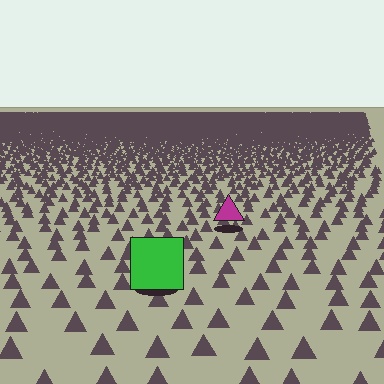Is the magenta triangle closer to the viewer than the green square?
No. The green square is closer — you can tell from the texture gradient: the ground texture is coarser near it.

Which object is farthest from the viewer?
The magenta triangle is farthest from the viewer. It appears smaller and the ground texture around it is denser.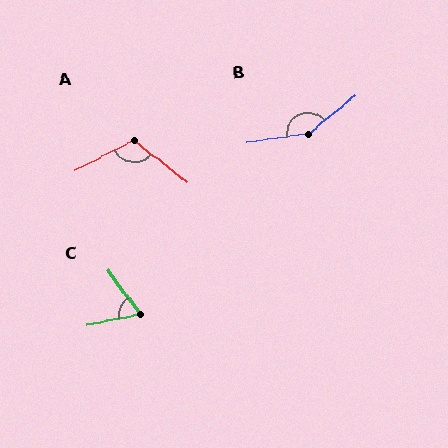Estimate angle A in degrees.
Approximately 115 degrees.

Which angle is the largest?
B, at approximately 149 degrees.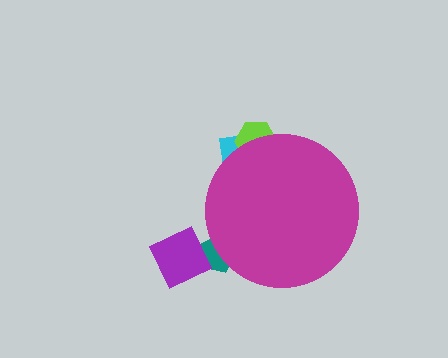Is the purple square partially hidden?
No, the purple square is fully visible.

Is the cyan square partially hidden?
Yes, the cyan square is partially hidden behind the magenta circle.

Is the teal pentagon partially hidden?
Yes, the teal pentagon is partially hidden behind the magenta circle.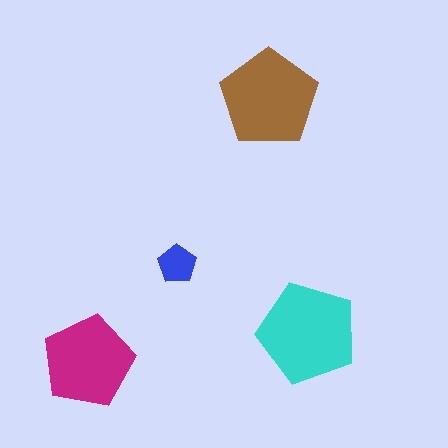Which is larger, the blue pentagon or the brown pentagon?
The brown one.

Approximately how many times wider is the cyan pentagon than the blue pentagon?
About 2.5 times wider.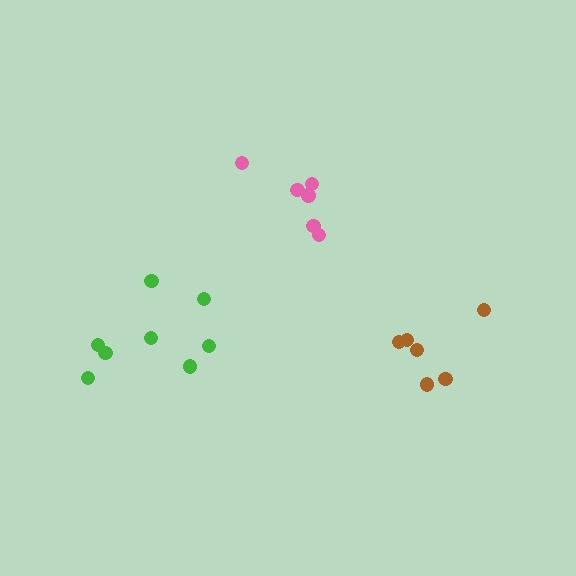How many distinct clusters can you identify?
There are 3 distinct clusters.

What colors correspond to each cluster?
The clusters are colored: pink, green, brown.